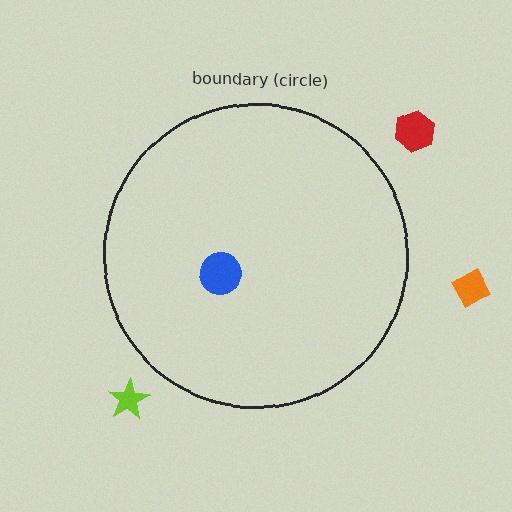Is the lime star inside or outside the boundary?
Outside.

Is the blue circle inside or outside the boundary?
Inside.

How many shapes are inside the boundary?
1 inside, 3 outside.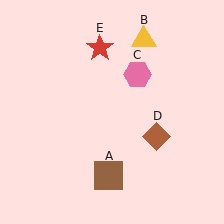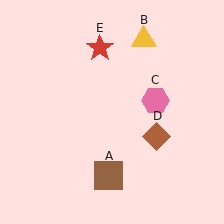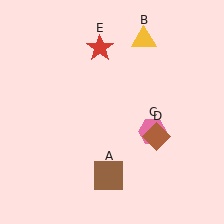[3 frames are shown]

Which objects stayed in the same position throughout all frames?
Brown square (object A) and yellow triangle (object B) and brown diamond (object D) and red star (object E) remained stationary.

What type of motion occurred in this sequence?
The pink hexagon (object C) rotated clockwise around the center of the scene.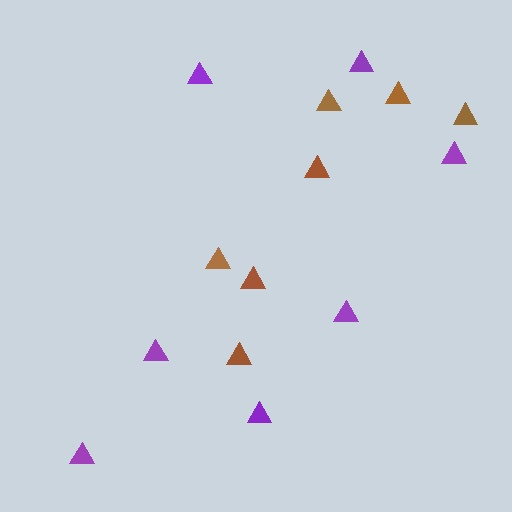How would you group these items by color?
There are 2 groups: one group of brown triangles (7) and one group of purple triangles (7).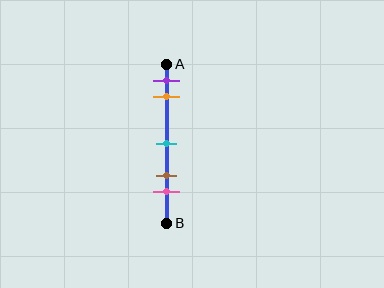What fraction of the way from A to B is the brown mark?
The brown mark is approximately 70% (0.7) of the way from A to B.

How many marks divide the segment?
There are 5 marks dividing the segment.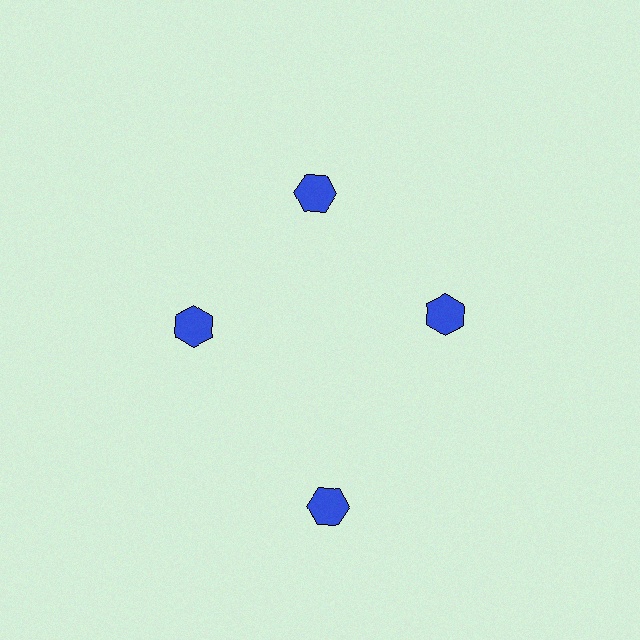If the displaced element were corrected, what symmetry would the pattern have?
It would have 4-fold rotational symmetry — the pattern would map onto itself every 90 degrees.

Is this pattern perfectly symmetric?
No. The 4 blue hexagons are arranged in a ring, but one element near the 6 o'clock position is pushed outward from the center, breaking the 4-fold rotational symmetry.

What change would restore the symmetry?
The symmetry would be restored by moving it inward, back onto the ring so that all 4 hexagons sit at equal angles and equal distance from the center.